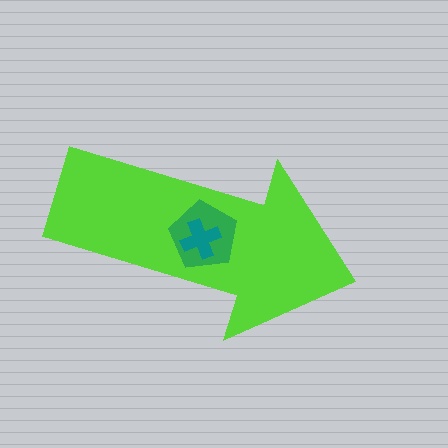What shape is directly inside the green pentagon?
The teal cross.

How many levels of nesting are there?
3.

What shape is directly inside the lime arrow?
The green pentagon.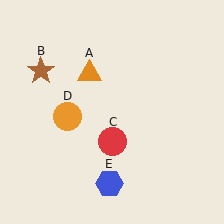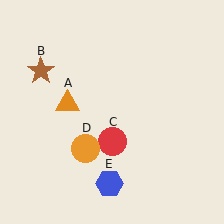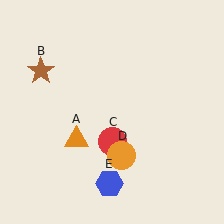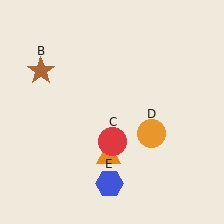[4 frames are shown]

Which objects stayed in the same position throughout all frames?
Brown star (object B) and red circle (object C) and blue hexagon (object E) remained stationary.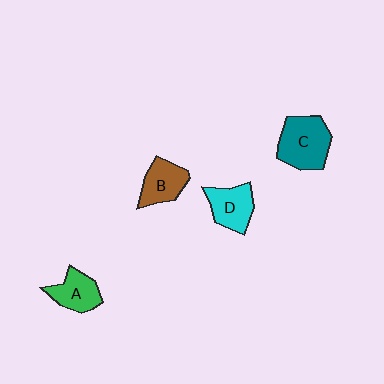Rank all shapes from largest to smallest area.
From largest to smallest: C (teal), D (cyan), B (brown), A (green).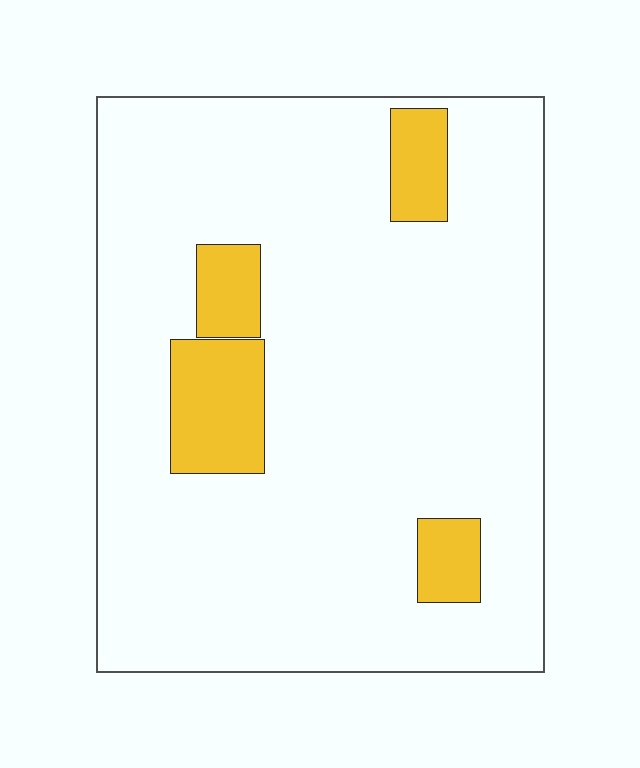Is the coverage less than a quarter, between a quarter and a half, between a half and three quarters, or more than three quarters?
Less than a quarter.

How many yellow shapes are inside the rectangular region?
4.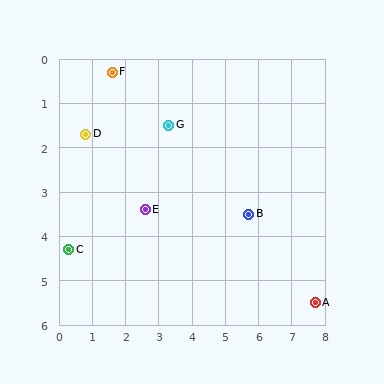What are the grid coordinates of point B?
Point B is at approximately (5.7, 3.5).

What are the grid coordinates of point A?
Point A is at approximately (7.7, 5.5).